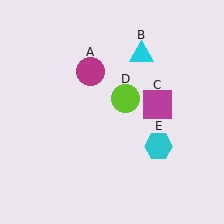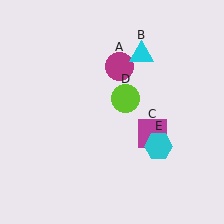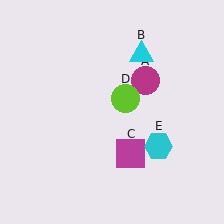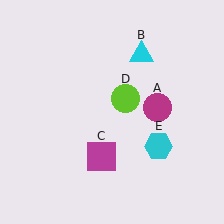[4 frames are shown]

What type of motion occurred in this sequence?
The magenta circle (object A), magenta square (object C) rotated clockwise around the center of the scene.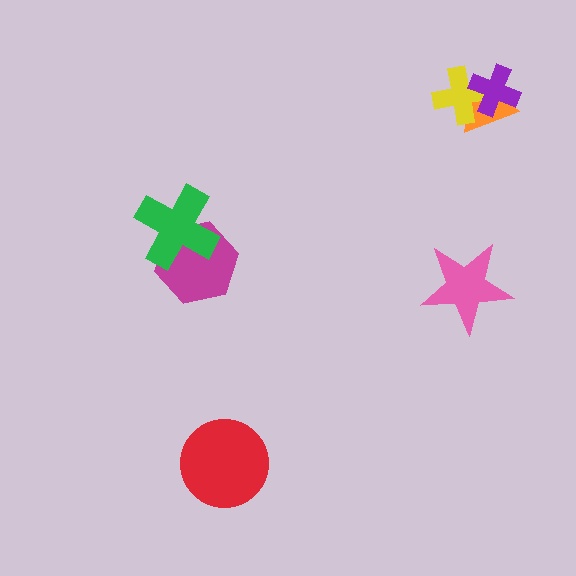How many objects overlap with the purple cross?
2 objects overlap with the purple cross.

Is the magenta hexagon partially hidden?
Yes, it is partially covered by another shape.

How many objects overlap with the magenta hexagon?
1 object overlaps with the magenta hexagon.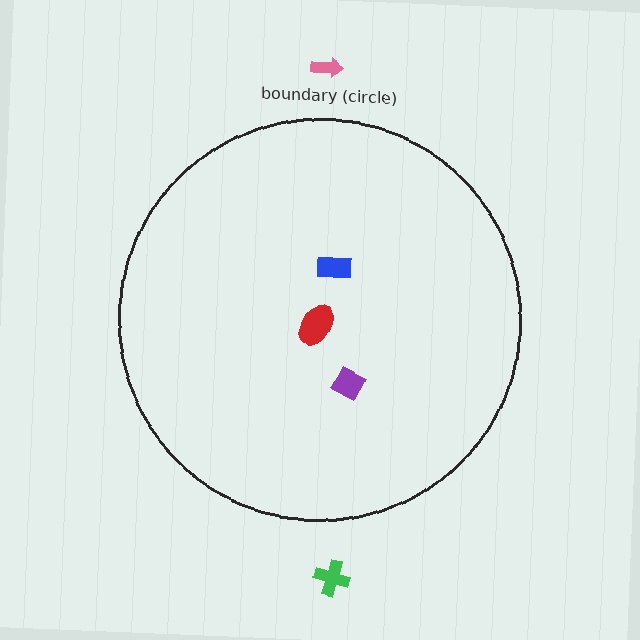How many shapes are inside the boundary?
3 inside, 2 outside.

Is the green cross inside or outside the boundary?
Outside.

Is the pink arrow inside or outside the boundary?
Outside.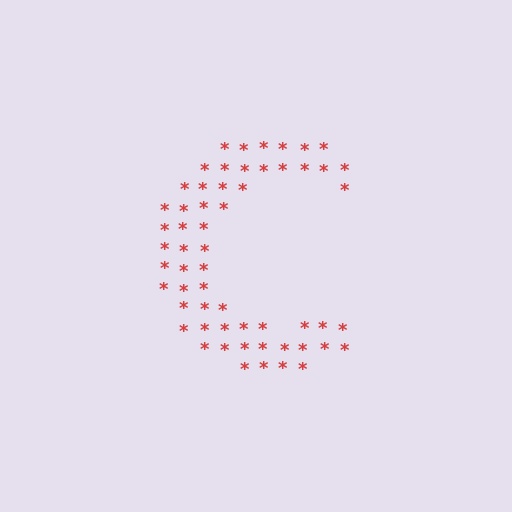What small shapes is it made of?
It is made of small asterisks.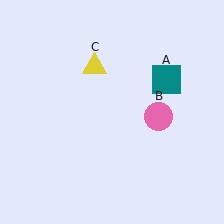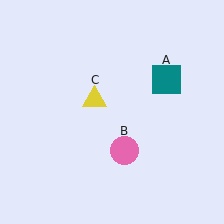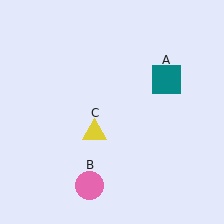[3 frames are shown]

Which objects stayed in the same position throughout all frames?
Teal square (object A) remained stationary.